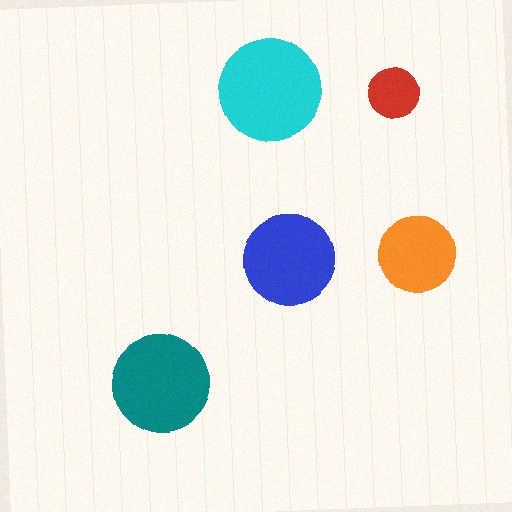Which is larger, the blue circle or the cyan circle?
The cyan one.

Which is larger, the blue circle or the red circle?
The blue one.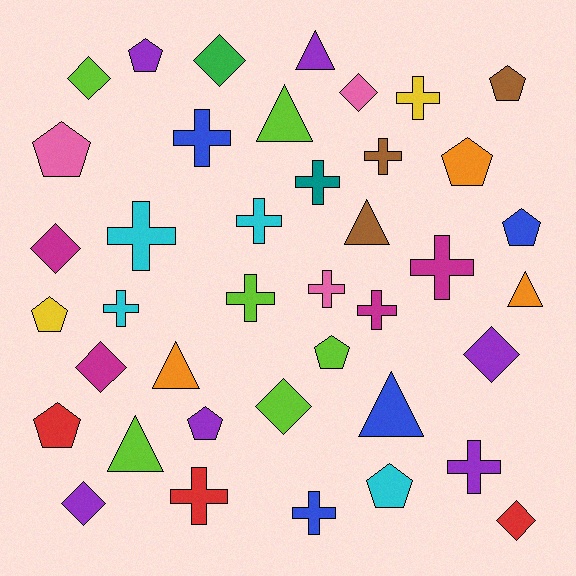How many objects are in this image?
There are 40 objects.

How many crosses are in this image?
There are 14 crosses.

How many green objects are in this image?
There is 1 green object.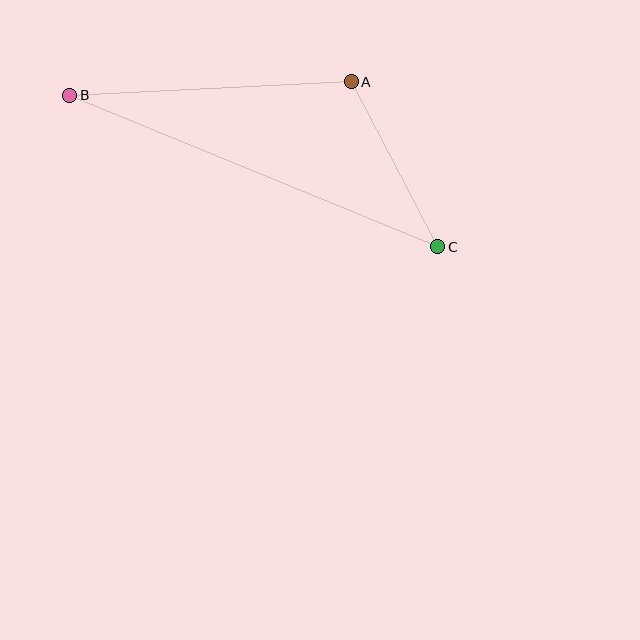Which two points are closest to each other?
Points A and C are closest to each other.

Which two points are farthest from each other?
Points B and C are farthest from each other.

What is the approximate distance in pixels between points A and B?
The distance between A and B is approximately 282 pixels.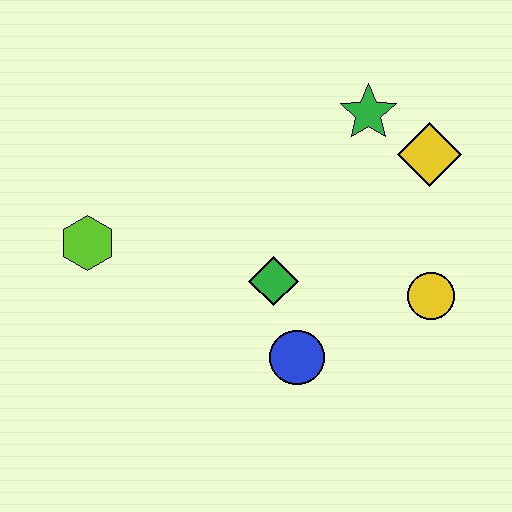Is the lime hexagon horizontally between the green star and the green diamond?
No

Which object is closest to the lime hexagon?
The green diamond is closest to the lime hexagon.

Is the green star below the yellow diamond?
No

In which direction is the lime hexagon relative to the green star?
The lime hexagon is to the left of the green star.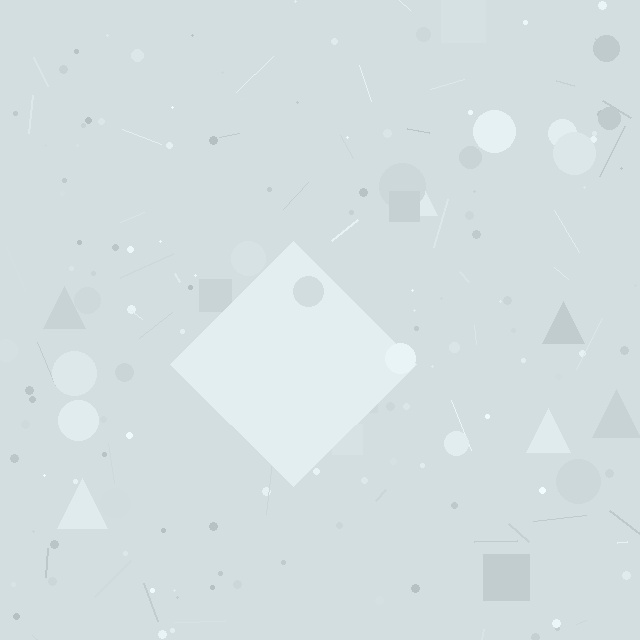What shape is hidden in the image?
A diamond is hidden in the image.